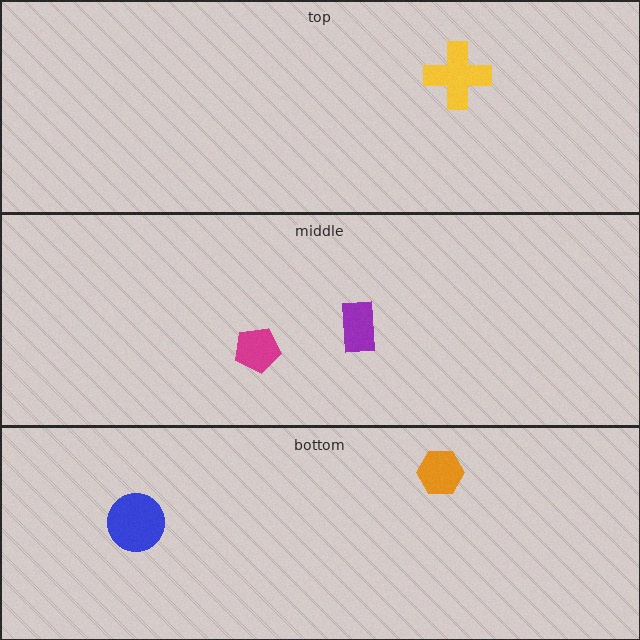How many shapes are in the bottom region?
2.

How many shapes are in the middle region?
2.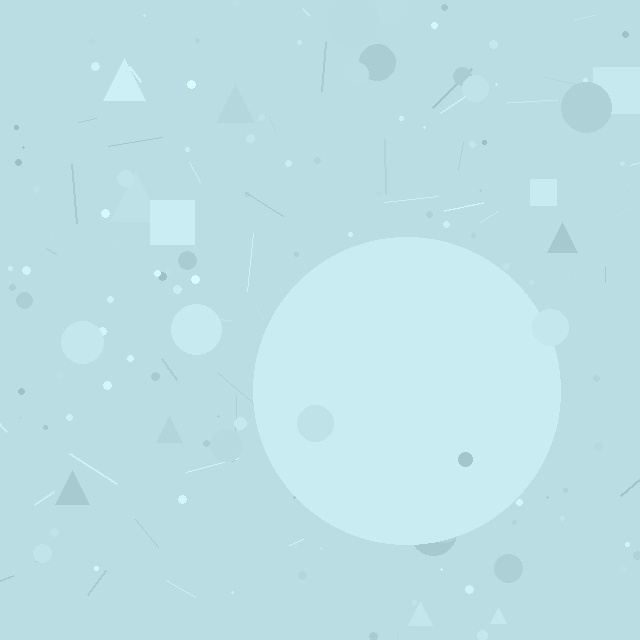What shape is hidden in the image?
A circle is hidden in the image.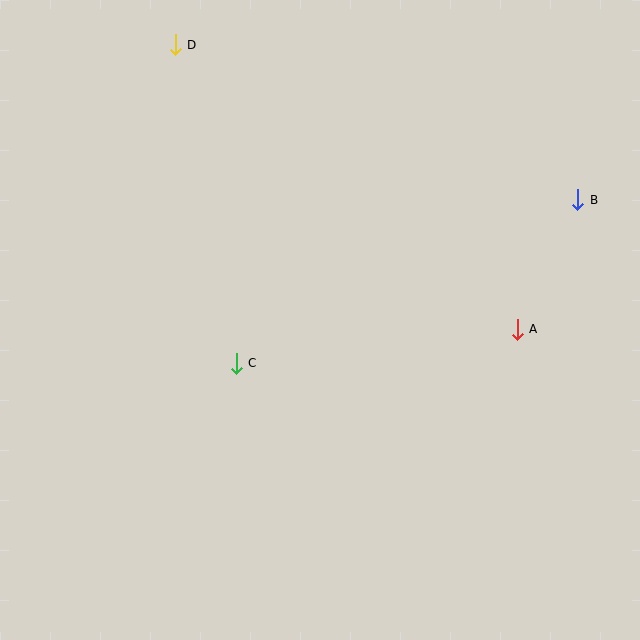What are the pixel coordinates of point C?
Point C is at (236, 363).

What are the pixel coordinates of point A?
Point A is at (517, 329).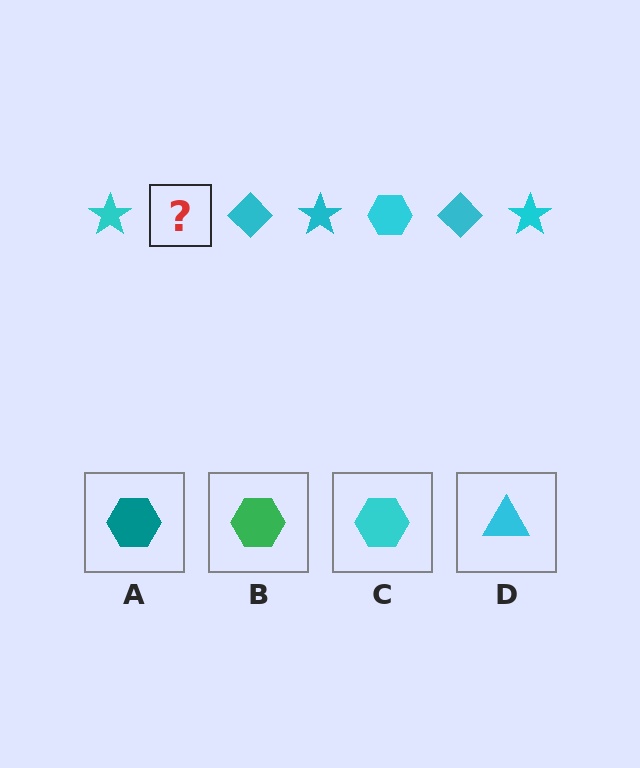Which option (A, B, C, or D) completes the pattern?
C.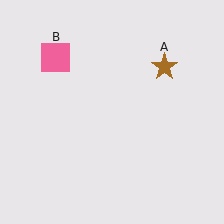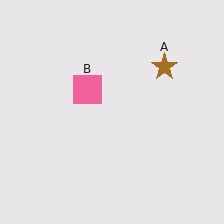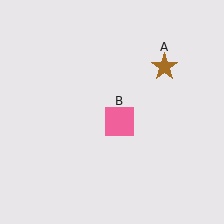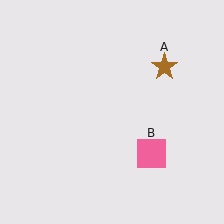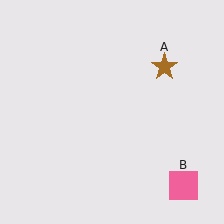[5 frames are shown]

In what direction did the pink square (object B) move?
The pink square (object B) moved down and to the right.